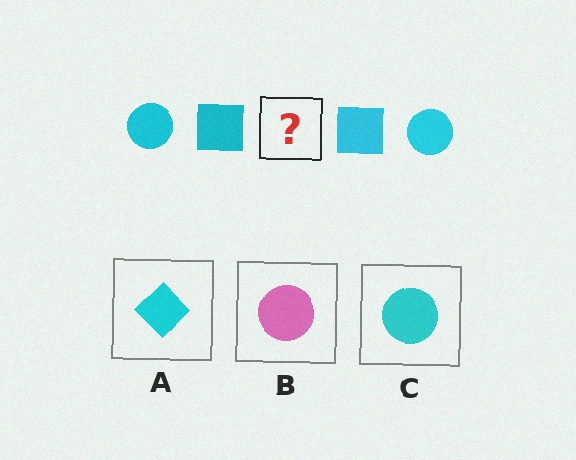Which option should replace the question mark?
Option C.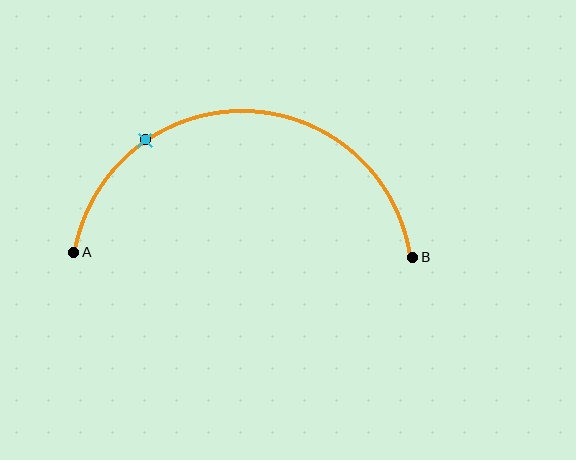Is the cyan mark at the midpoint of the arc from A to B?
No. The cyan mark lies on the arc but is closer to endpoint A. The arc midpoint would be at the point on the curve equidistant along the arc from both A and B.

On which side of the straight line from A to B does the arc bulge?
The arc bulges above the straight line connecting A and B.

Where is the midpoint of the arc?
The arc midpoint is the point on the curve farthest from the straight line joining A and B. It sits above that line.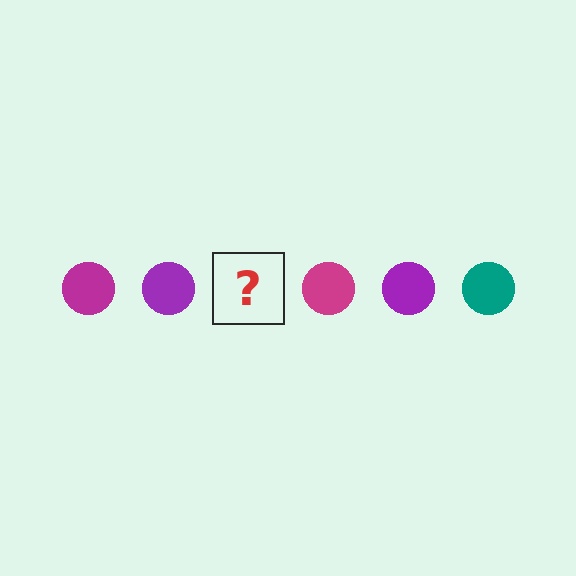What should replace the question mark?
The question mark should be replaced with a teal circle.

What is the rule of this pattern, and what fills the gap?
The rule is that the pattern cycles through magenta, purple, teal circles. The gap should be filled with a teal circle.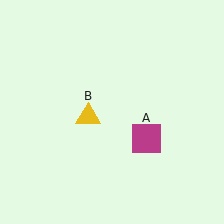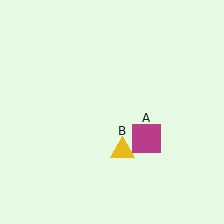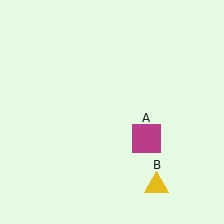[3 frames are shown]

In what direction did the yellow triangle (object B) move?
The yellow triangle (object B) moved down and to the right.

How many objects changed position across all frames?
1 object changed position: yellow triangle (object B).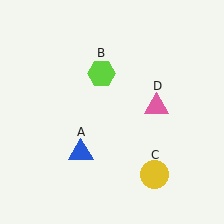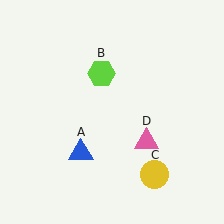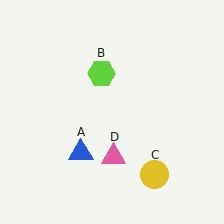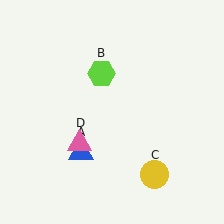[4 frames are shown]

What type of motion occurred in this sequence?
The pink triangle (object D) rotated clockwise around the center of the scene.